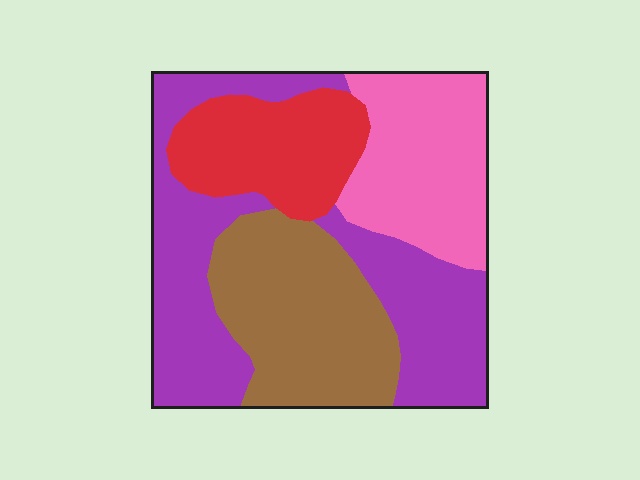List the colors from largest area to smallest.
From largest to smallest: purple, brown, pink, red.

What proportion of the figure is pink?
Pink takes up about one fifth (1/5) of the figure.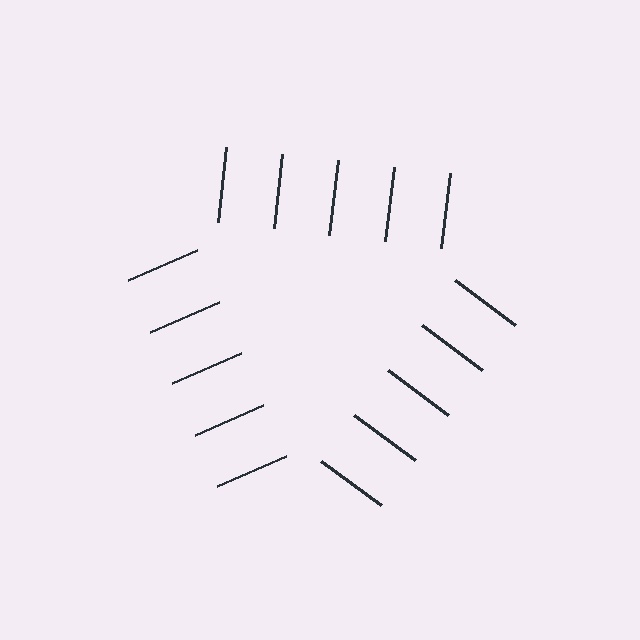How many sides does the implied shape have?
3 sides — the line-ends trace a triangle.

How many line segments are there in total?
15 — 5 along each of the 3 edges.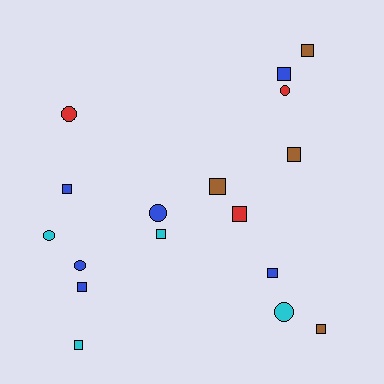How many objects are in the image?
There are 17 objects.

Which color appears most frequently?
Blue, with 6 objects.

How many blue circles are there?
There are 2 blue circles.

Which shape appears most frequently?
Square, with 11 objects.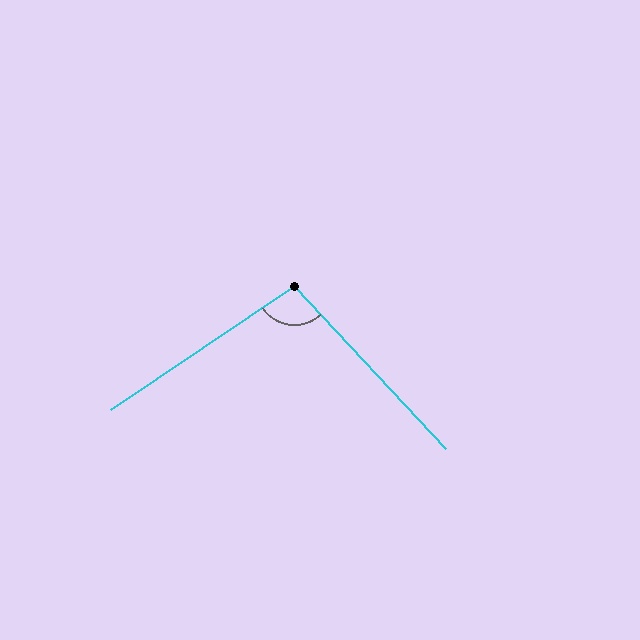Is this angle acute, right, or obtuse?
It is obtuse.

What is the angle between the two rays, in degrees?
Approximately 99 degrees.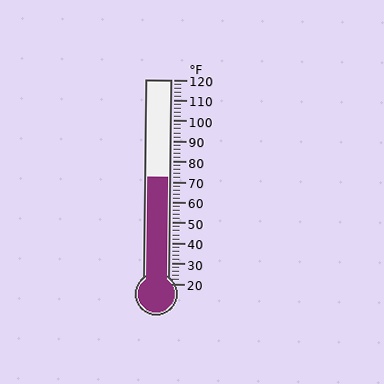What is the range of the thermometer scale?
The thermometer scale ranges from 20°F to 120°F.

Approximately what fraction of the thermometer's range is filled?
The thermometer is filled to approximately 50% of its range.